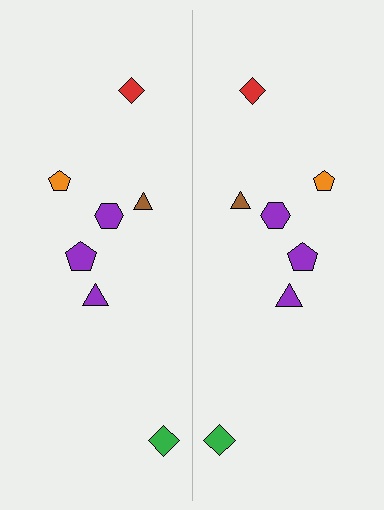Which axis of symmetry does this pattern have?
The pattern has a vertical axis of symmetry running through the center of the image.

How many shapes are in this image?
There are 14 shapes in this image.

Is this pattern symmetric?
Yes, this pattern has bilateral (reflection) symmetry.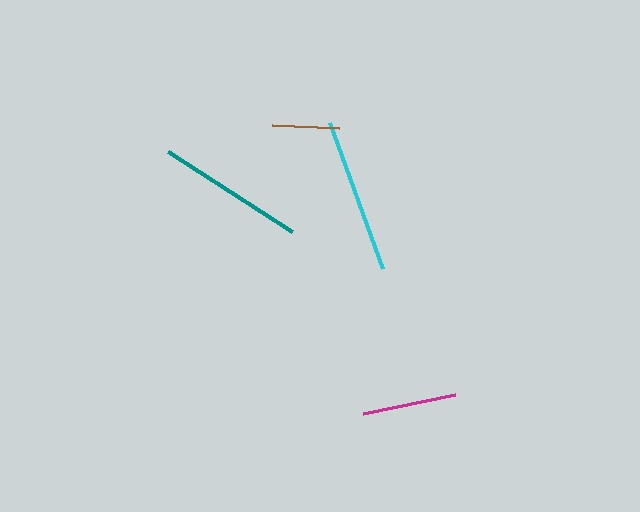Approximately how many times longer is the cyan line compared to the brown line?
The cyan line is approximately 2.3 times the length of the brown line.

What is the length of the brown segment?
The brown segment is approximately 66 pixels long.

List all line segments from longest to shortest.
From longest to shortest: cyan, teal, magenta, brown.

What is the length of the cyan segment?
The cyan segment is approximately 155 pixels long.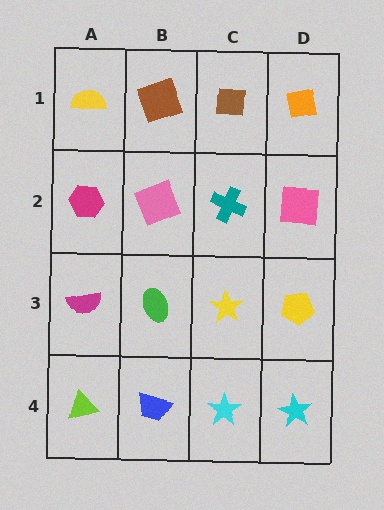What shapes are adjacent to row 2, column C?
A brown square (row 1, column C), a yellow star (row 3, column C), a pink square (row 2, column B), a pink square (row 2, column D).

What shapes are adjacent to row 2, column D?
An orange square (row 1, column D), a yellow pentagon (row 3, column D), a teal cross (row 2, column C).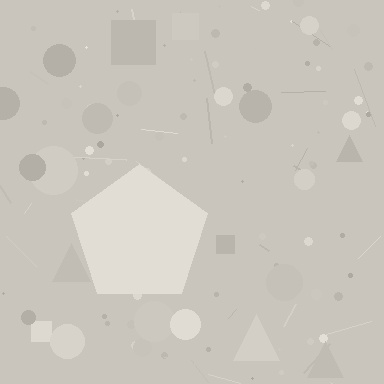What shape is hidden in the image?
A pentagon is hidden in the image.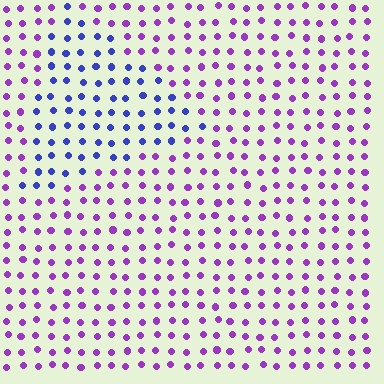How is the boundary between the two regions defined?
The boundary is defined purely by a slight shift in hue (about 48 degrees). Spacing, size, and orientation are identical on both sides.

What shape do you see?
I see a triangle.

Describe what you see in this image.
The image is filled with small purple elements in a uniform arrangement. A triangle-shaped region is visible where the elements are tinted to a slightly different hue, forming a subtle color boundary.